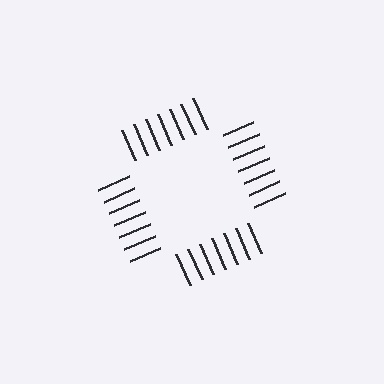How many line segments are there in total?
28 — 7 along each of the 4 edges.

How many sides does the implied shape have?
4 sides — the line-ends trace a square.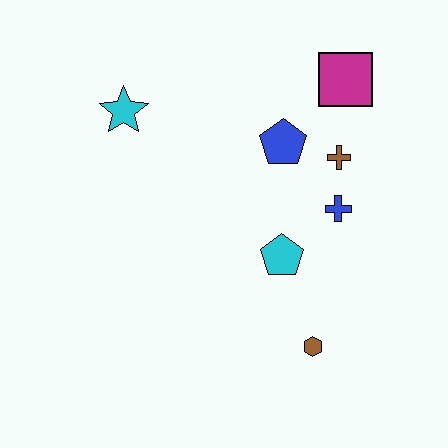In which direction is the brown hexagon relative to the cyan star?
The brown hexagon is below the cyan star.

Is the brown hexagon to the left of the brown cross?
Yes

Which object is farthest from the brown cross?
The cyan star is farthest from the brown cross.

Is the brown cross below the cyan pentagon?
No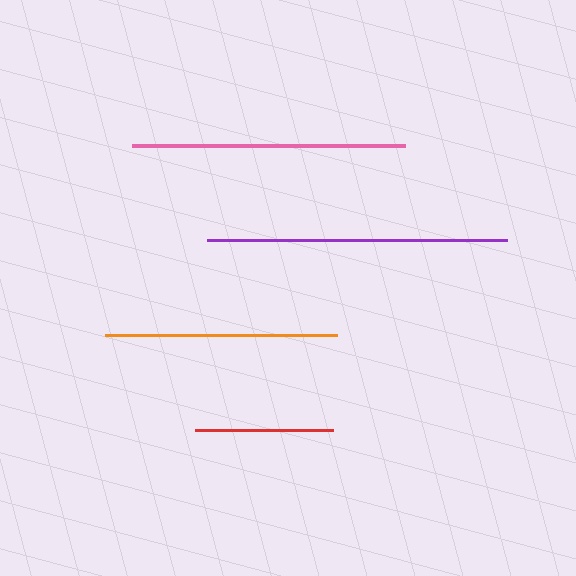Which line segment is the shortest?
The red line is the shortest at approximately 138 pixels.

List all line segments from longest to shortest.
From longest to shortest: purple, pink, orange, red.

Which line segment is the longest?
The purple line is the longest at approximately 300 pixels.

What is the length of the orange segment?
The orange segment is approximately 232 pixels long.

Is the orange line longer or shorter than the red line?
The orange line is longer than the red line.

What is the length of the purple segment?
The purple segment is approximately 300 pixels long.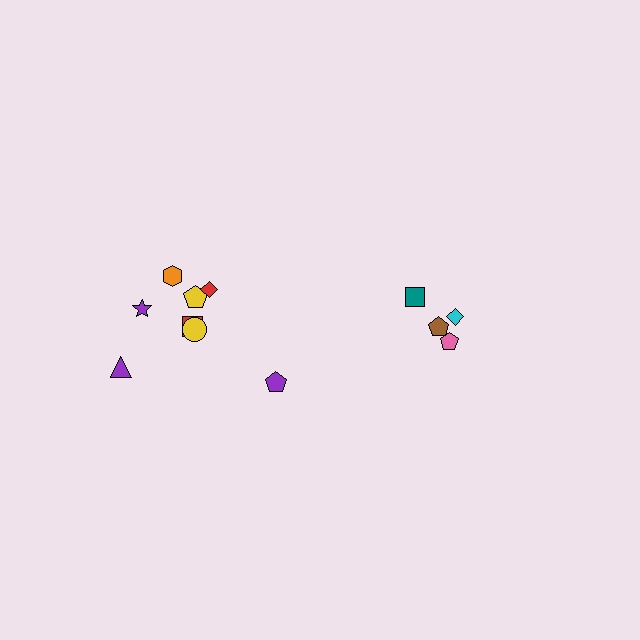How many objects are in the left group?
There are 8 objects.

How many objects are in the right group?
There are 4 objects.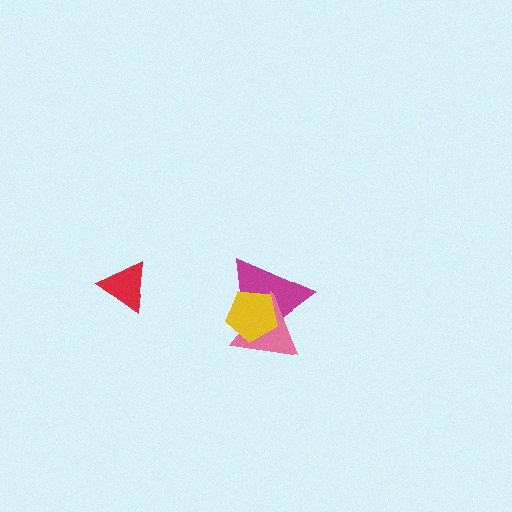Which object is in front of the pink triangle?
The yellow pentagon is in front of the pink triangle.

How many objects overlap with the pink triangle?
2 objects overlap with the pink triangle.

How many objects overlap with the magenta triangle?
2 objects overlap with the magenta triangle.